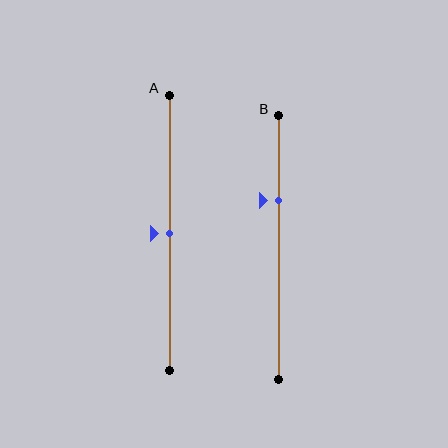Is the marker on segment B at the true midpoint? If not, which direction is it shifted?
No, the marker on segment B is shifted upward by about 18% of the segment length.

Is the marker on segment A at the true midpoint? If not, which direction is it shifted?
Yes, the marker on segment A is at the true midpoint.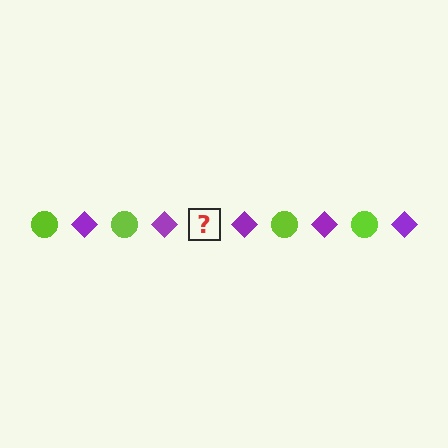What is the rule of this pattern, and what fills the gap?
The rule is that the pattern alternates between lime circle and purple diamond. The gap should be filled with a lime circle.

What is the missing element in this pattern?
The missing element is a lime circle.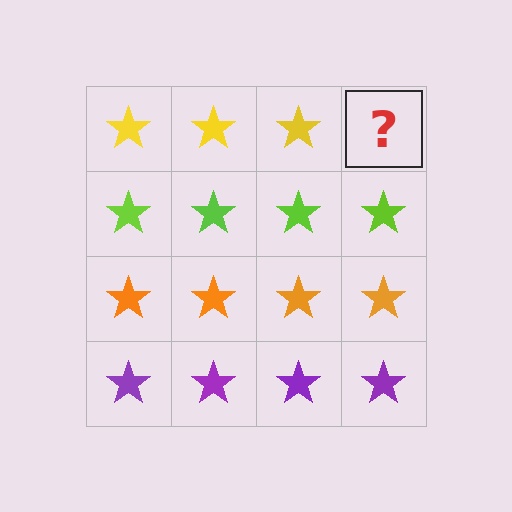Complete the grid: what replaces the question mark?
The question mark should be replaced with a yellow star.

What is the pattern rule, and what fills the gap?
The rule is that each row has a consistent color. The gap should be filled with a yellow star.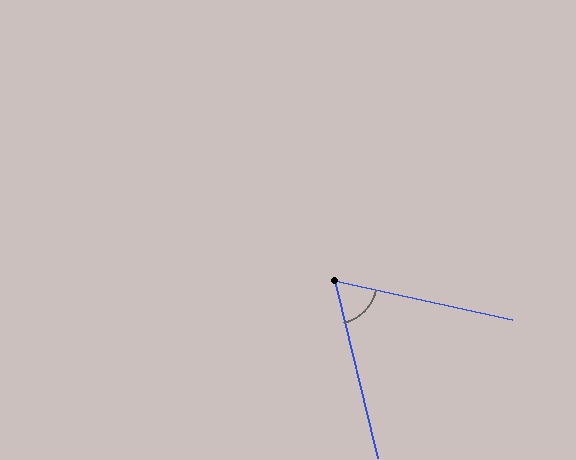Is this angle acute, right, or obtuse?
It is acute.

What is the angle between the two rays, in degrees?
Approximately 64 degrees.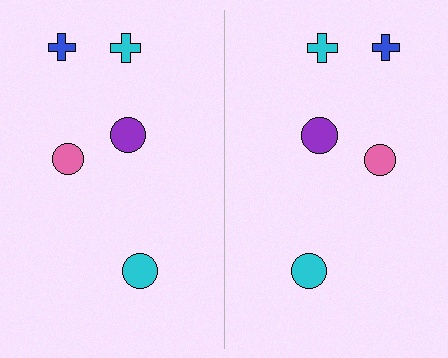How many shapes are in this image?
There are 10 shapes in this image.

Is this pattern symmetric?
Yes, this pattern has bilateral (reflection) symmetry.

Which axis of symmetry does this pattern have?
The pattern has a vertical axis of symmetry running through the center of the image.